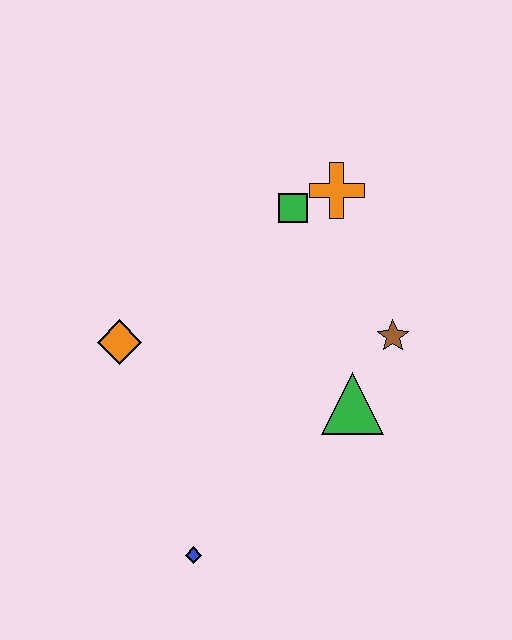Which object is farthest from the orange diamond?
The brown star is farthest from the orange diamond.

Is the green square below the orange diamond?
No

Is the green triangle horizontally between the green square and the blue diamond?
No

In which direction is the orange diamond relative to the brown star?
The orange diamond is to the left of the brown star.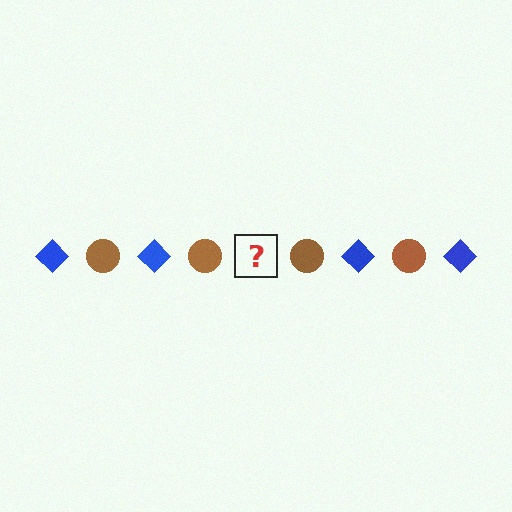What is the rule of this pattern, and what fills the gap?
The rule is that the pattern alternates between blue diamond and brown circle. The gap should be filled with a blue diamond.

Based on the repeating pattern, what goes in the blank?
The blank should be a blue diamond.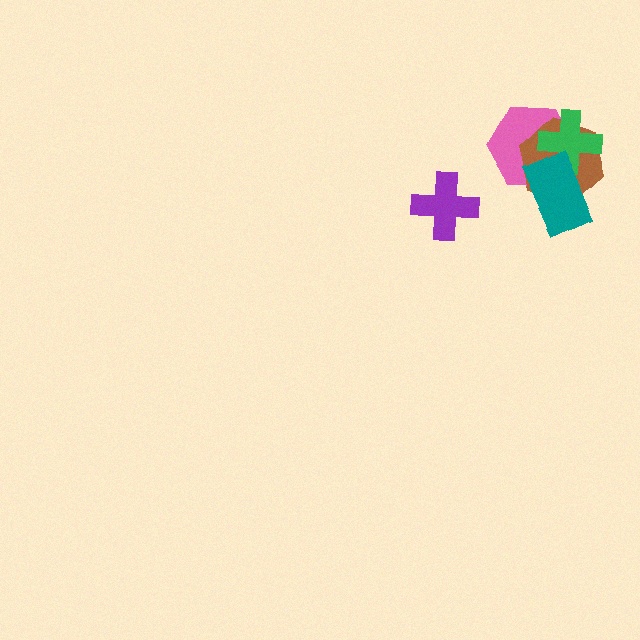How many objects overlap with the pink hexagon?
3 objects overlap with the pink hexagon.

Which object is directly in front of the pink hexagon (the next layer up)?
The brown hexagon is directly in front of the pink hexagon.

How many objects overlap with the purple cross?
0 objects overlap with the purple cross.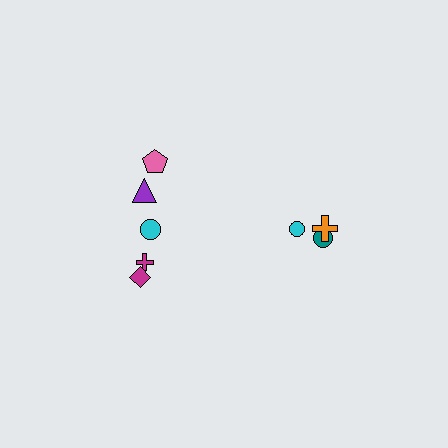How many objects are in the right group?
There are 3 objects.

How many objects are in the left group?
There are 5 objects.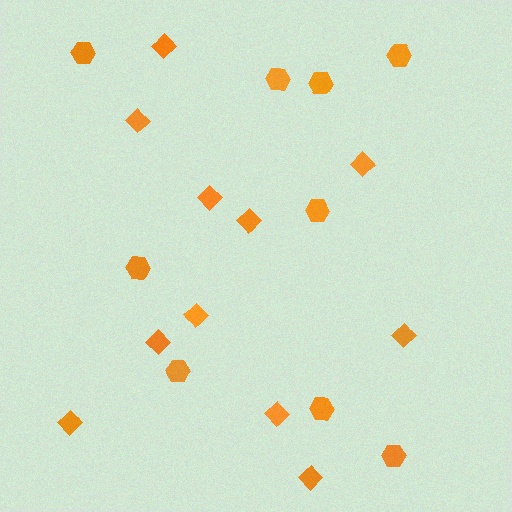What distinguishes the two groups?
There are 2 groups: one group of diamonds (11) and one group of hexagons (9).